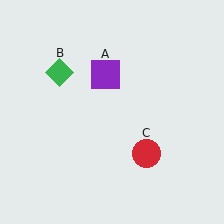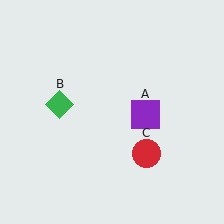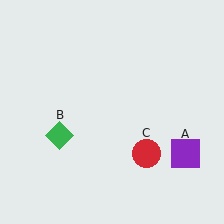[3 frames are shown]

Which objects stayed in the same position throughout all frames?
Red circle (object C) remained stationary.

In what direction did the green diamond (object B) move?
The green diamond (object B) moved down.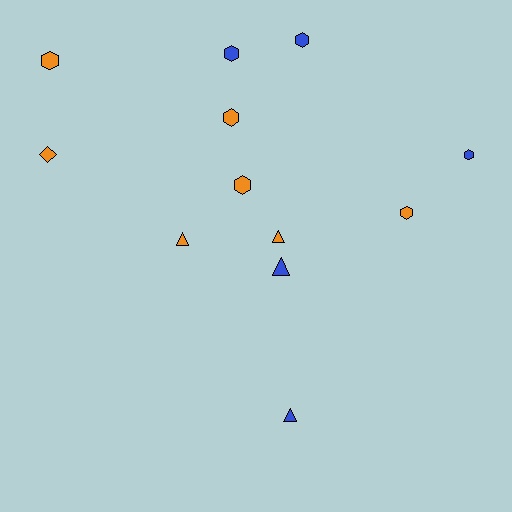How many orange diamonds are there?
There is 1 orange diamond.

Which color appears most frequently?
Orange, with 7 objects.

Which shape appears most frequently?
Hexagon, with 7 objects.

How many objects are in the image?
There are 12 objects.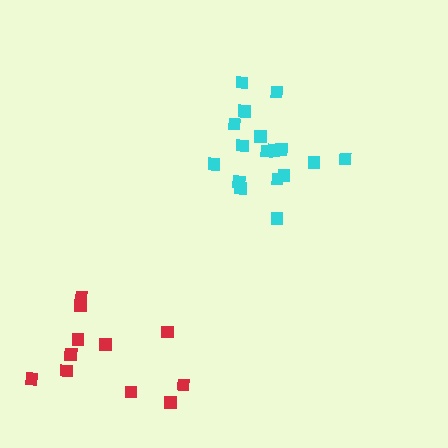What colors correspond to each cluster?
The clusters are colored: red, cyan.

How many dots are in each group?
Group 1: 11 dots, Group 2: 17 dots (28 total).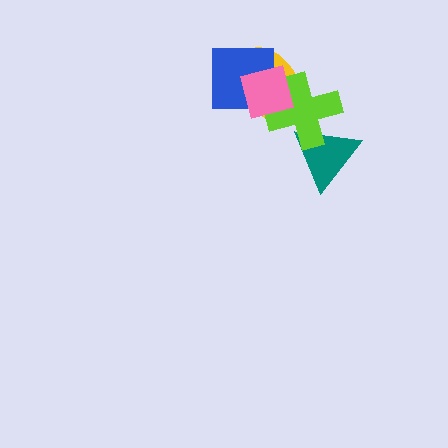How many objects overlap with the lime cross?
3 objects overlap with the lime cross.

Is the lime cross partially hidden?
Yes, it is partially covered by another shape.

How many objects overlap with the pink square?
3 objects overlap with the pink square.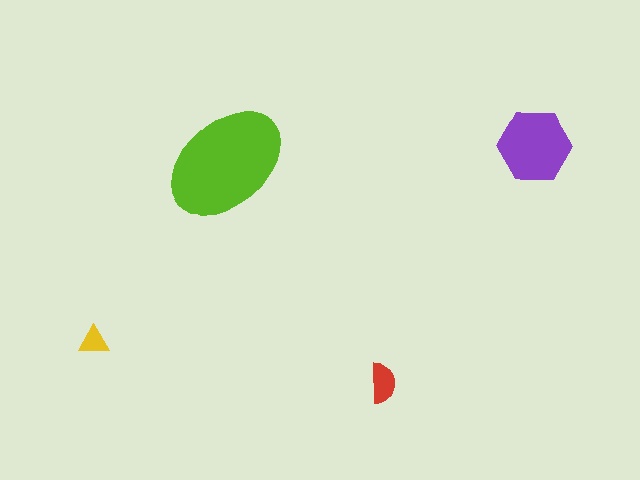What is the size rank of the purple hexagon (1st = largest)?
2nd.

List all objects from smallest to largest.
The yellow triangle, the red semicircle, the purple hexagon, the lime ellipse.